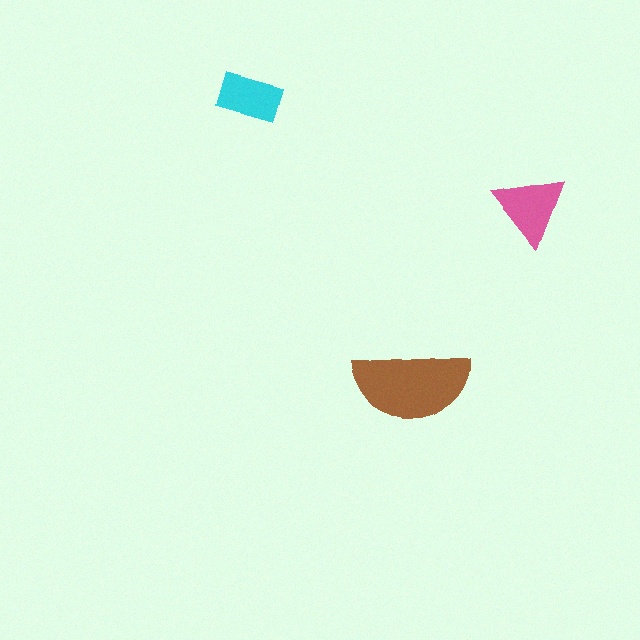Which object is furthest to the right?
The pink triangle is rightmost.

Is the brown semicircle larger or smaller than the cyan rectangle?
Larger.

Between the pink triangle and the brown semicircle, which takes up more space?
The brown semicircle.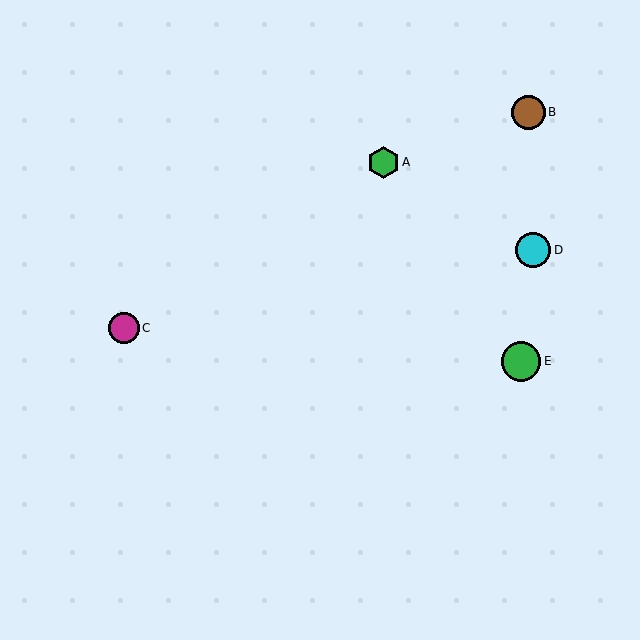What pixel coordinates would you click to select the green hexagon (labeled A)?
Click at (384, 162) to select the green hexagon A.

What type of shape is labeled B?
Shape B is a brown circle.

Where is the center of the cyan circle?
The center of the cyan circle is at (533, 250).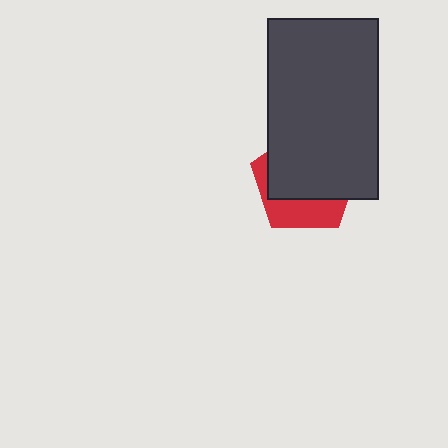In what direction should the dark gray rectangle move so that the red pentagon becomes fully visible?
The dark gray rectangle should move up. That is the shortest direction to clear the overlap and leave the red pentagon fully visible.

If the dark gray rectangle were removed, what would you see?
You would see the complete red pentagon.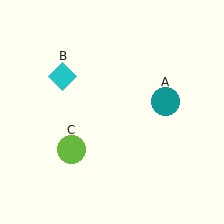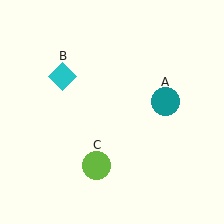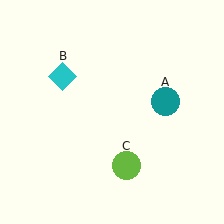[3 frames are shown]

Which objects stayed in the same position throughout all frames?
Teal circle (object A) and cyan diamond (object B) remained stationary.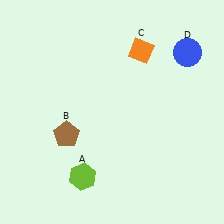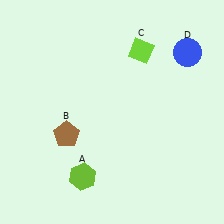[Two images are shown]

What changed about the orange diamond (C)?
In Image 1, C is orange. In Image 2, it changed to lime.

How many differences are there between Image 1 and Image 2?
There is 1 difference between the two images.